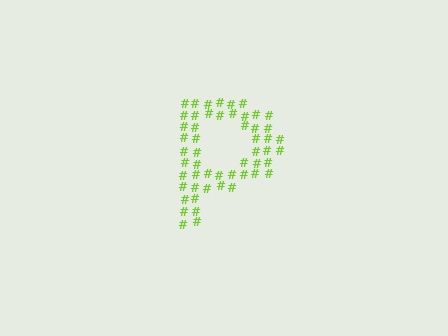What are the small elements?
The small elements are hash symbols.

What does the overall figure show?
The overall figure shows the letter P.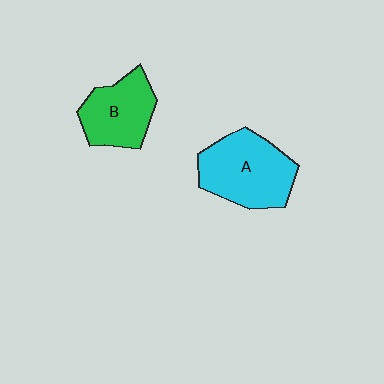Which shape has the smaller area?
Shape B (green).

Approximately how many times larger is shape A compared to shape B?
Approximately 1.3 times.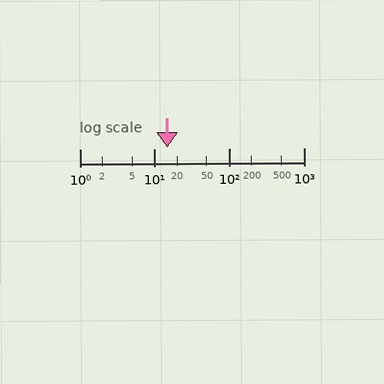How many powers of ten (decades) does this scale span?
The scale spans 3 decades, from 1 to 1000.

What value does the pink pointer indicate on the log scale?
The pointer indicates approximately 15.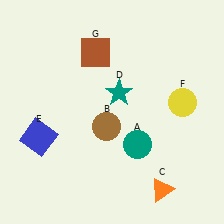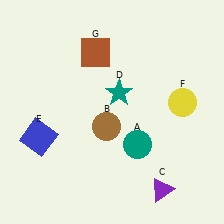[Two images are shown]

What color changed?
The triangle (C) changed from orange in Image 1 to purple in Image 2.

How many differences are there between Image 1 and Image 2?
There is 1 difference between the two images.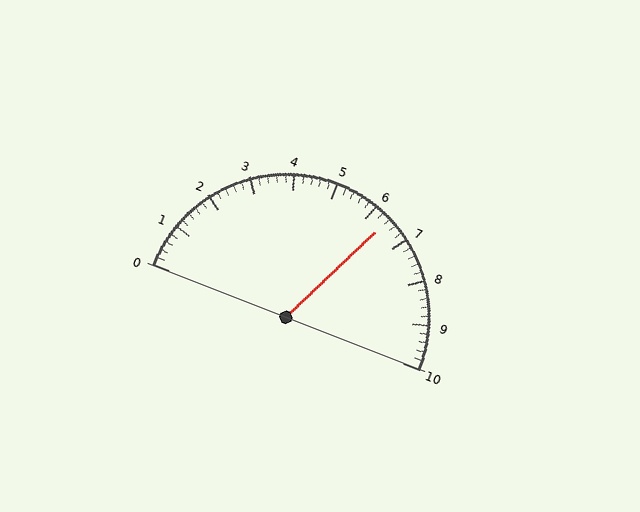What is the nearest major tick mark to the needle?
The nearest major tick mark is 6.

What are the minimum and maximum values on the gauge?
The gauge ranges from 0 to 10.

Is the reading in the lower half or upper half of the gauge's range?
The reading is in the upper half of the range (0 to 10).